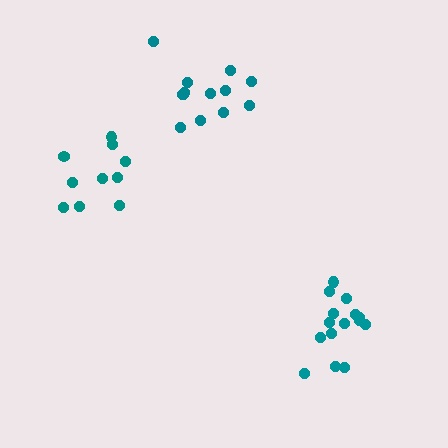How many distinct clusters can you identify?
There are 3 distinct clusters.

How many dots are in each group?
Group 1: 15 dots, Group 2: 13 dots, Group 3: 10 dots (38 total).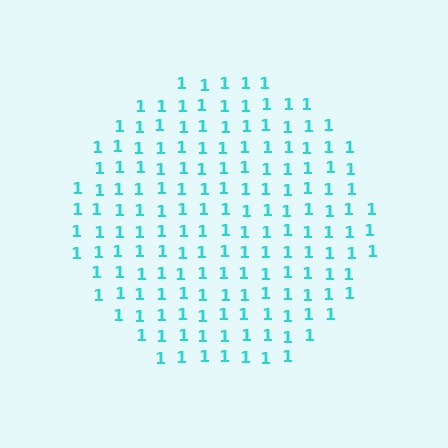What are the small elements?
The small elements are digit 1's.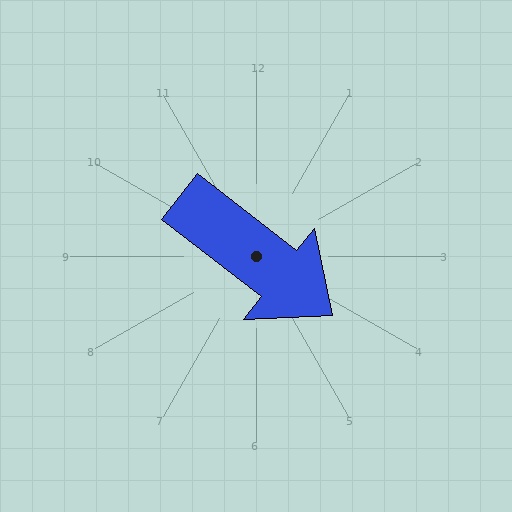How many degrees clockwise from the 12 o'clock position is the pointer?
Approximately 128 degrees.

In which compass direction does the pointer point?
Southeast.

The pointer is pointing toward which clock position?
Roughly 4 o'clock.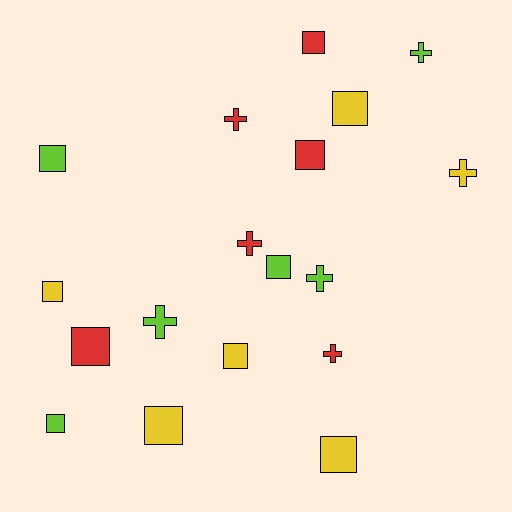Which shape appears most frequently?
Square, with 11 objects.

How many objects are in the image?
There are 18 objects.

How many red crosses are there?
There are 3 red crosses.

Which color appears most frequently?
Red, with 6 objects.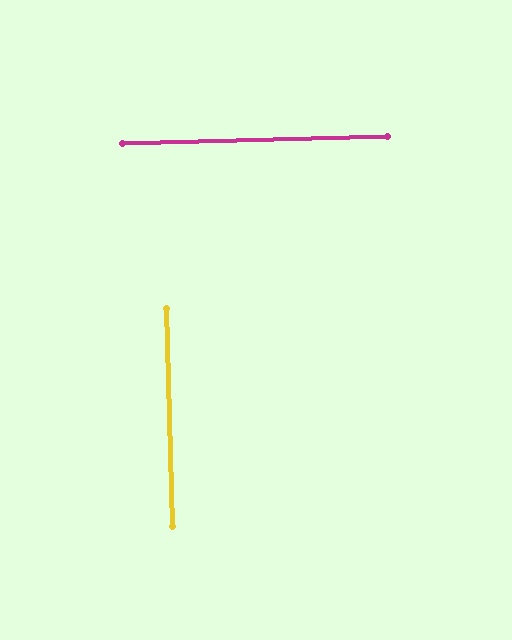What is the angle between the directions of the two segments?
Approximately 90 degrees.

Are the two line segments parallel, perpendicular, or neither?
Perpendicular — they meet at approximately 90°.